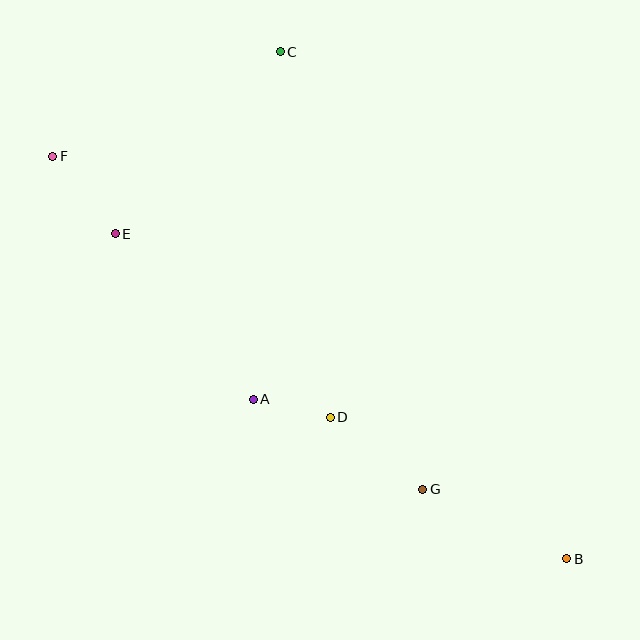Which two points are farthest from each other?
Points B and F are farthest from each other.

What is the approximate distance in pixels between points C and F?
The distance between C and F is approximately 251 pixels.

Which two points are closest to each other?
Points A and D are closest to each other.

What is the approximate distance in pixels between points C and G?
The distance between C and G is approximately 460 pixels.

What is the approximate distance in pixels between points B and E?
The distance between B and E is approximately 556 pixels.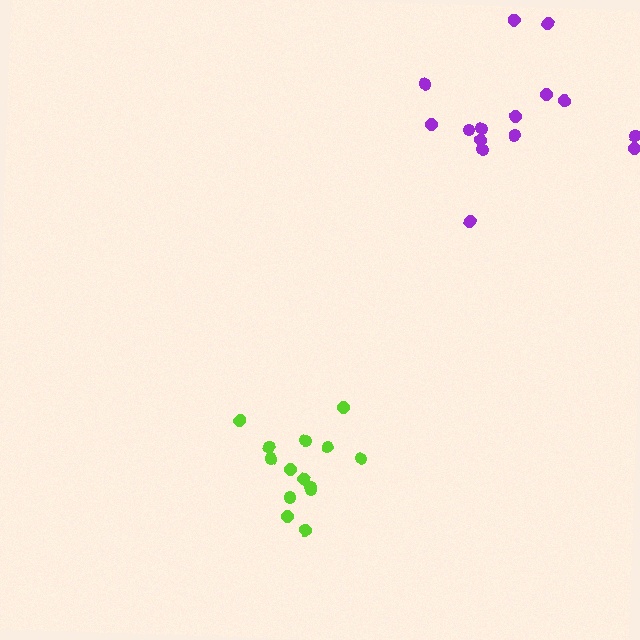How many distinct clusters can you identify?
There are 2 distinct clusters.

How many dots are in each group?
Group 1: 14 dots, Group 2: 15 dots (29 total).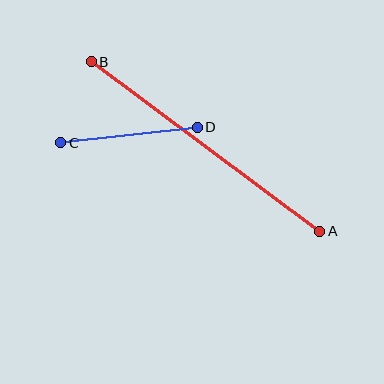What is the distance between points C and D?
The distance is approximately 138 pixels.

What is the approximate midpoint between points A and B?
The midpoint is at approximately (205, 146) pixels.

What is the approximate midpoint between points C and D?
The midpoint is at approximately (129, 135) pixels.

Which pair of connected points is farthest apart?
Points A and B are farthest apart.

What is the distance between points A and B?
The distance is approximately 284 pixels.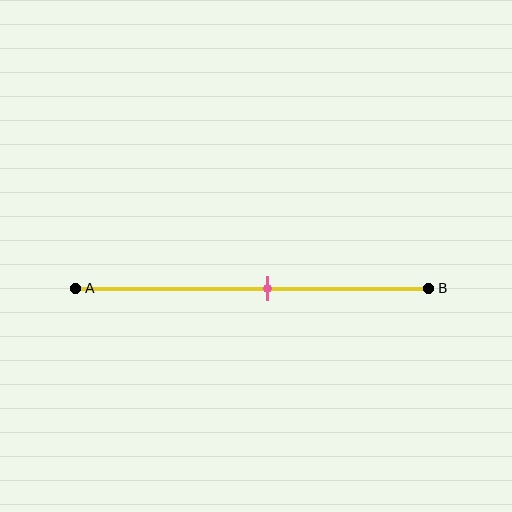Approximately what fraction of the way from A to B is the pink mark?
The pink mark is approximately 55% of the way from A to B.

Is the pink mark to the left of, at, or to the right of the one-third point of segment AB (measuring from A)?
The pink mark is to the right of the one-third point of segment AB.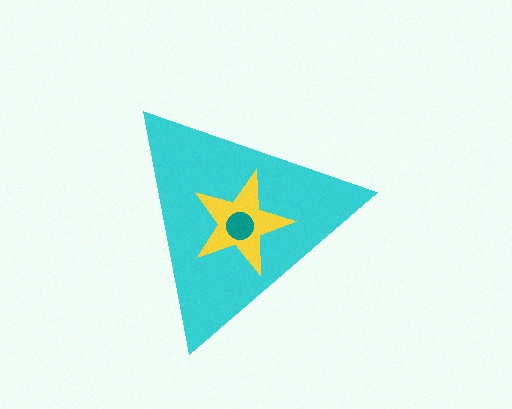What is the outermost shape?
The cyan triangle.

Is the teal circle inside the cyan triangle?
Yes.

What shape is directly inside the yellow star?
The teal circle.